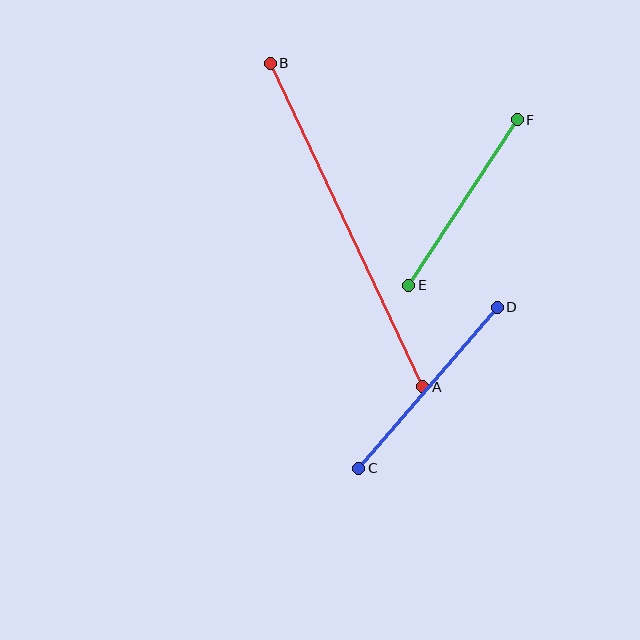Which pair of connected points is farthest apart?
Points A and B are farthest apart.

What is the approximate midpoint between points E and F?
The midpoint is at approximately (463, 202) pixels.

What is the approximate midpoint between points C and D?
The midpoint is at approximately (428, 388) pixels.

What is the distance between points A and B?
The distance is approximately 358 pixels.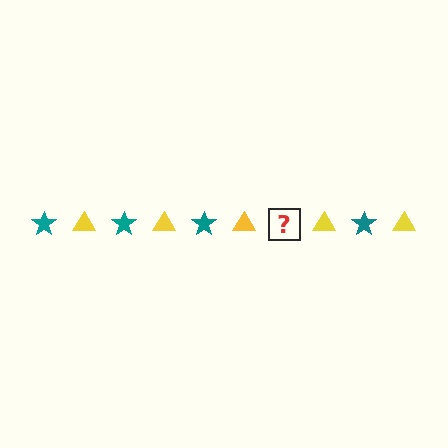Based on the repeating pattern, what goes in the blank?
The blank should be a teal star.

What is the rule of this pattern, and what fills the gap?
The rule is that the pattern alternates between teal star and yellow triangle. The gap should be filled with a teal star.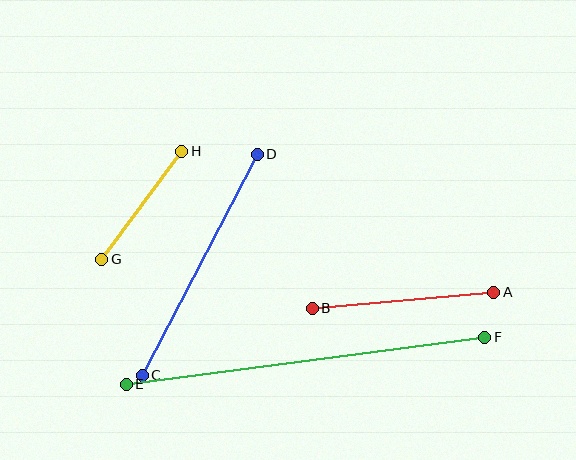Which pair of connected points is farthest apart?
Points E and F are farthest apart.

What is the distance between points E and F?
The distance is approximately 362 pixels.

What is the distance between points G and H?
The distance is approximately 134 pixels.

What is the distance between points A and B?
The distance is approximately 182 pixels.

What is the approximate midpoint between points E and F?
The midpoint is at approximately (306, 361) pixels.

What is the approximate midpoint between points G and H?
The midpoint is at approximately (142, 205) pixels.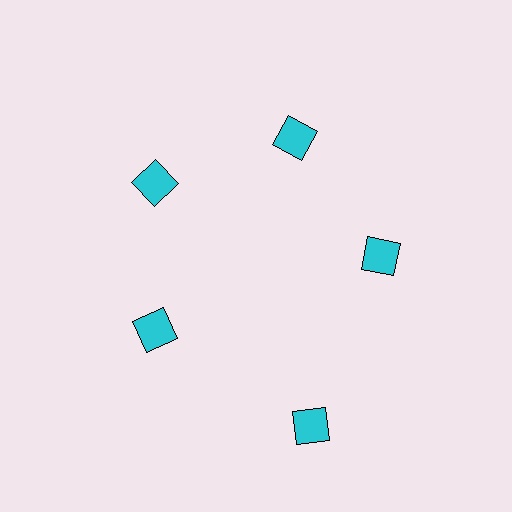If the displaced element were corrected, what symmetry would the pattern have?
It would have 5-fold rotational symmetry — the pattern would map onto itself every 72 degrees.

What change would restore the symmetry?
The symmetry would be restored by moving it inward, back onto the ring so that all 5 diamonds sit at equal angles and equal distance from the center.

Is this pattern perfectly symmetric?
No. The 5 cyan diamonds are arranged in a ring, but one element near the 5 o'clock position is pushed outward from the center, breaking the 5-fold rotational symmetry.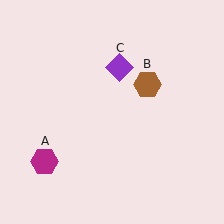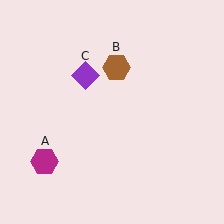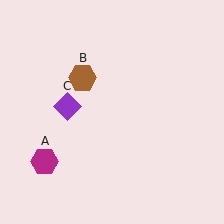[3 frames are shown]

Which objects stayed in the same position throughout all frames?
Magenta hexagon (object A) remained stationary.